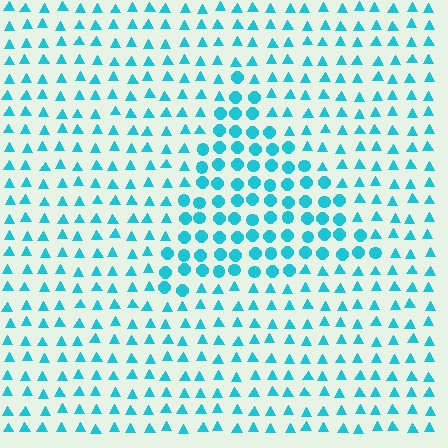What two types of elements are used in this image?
The image uses circles inside the triangle region and triangles outside it.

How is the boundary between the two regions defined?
The boundary is defined by a change in element shape: circles inside vs. triangles outside. All elements share the same color and spacing.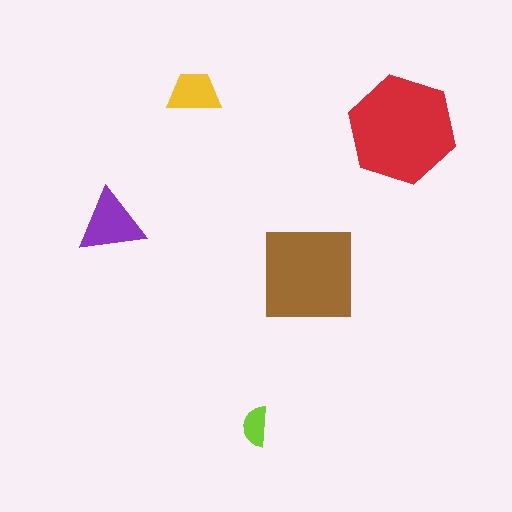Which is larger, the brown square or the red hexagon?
The red hexagon.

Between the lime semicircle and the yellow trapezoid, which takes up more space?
The yellow trapezoid.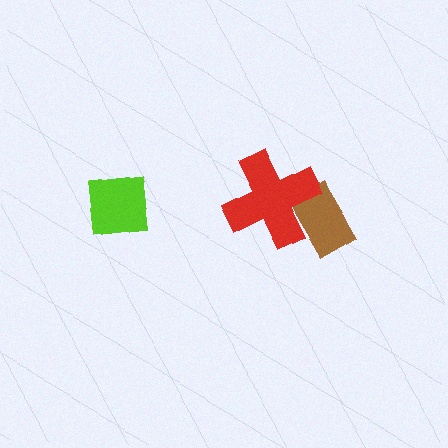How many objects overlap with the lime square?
0 objects overlap with the lime square.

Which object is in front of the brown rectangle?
The red cross is in front of the brown rectangle.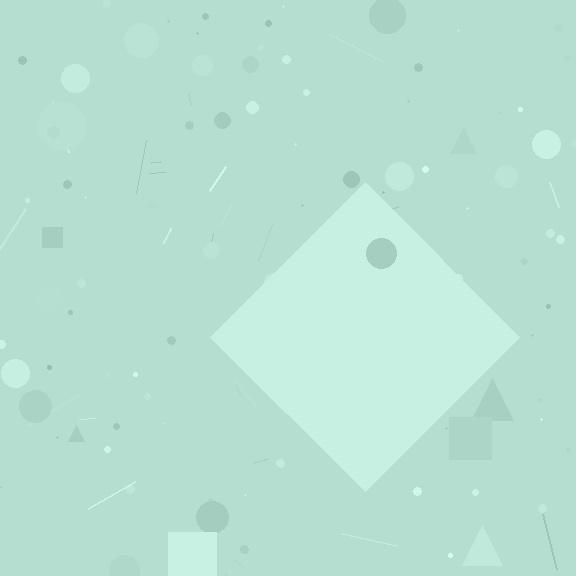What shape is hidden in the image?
A diamond is hidden in the image.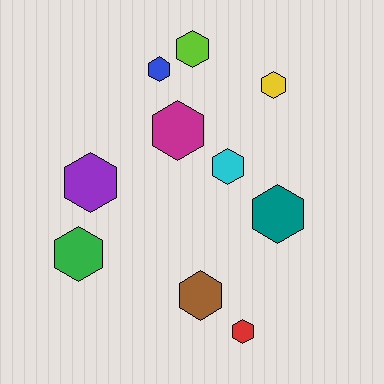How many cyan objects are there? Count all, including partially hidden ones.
There is 1 cyan object.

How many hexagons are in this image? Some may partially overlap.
There are 10 hexagons.